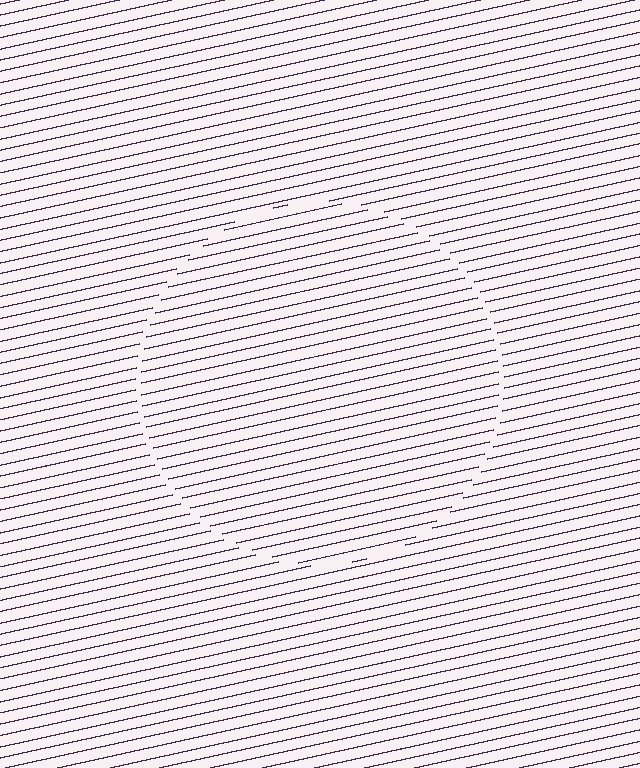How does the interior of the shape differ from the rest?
The interior of the shape contains the same grating, shifted by half a period — the contour is defined by the phase discontinuity where line-ends from the inner and outer gratings abut.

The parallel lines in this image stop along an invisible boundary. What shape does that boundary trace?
An illusory circle. The interior of the shape contains the same grating, shifted by half a period — the contour is defined by the phase discontinuity where line-ends from the inner and outer gratings abut.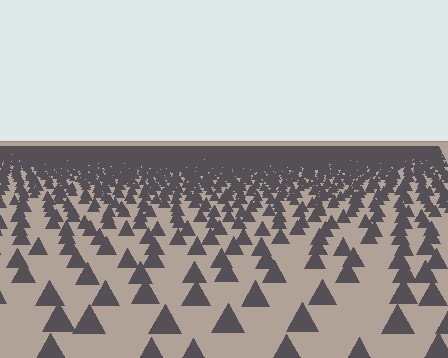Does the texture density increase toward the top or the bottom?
Density increases toward the top.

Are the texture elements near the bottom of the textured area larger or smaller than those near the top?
Larger. Near the bottom, elements are closer to the viewer and appear at a bigger on-screen size.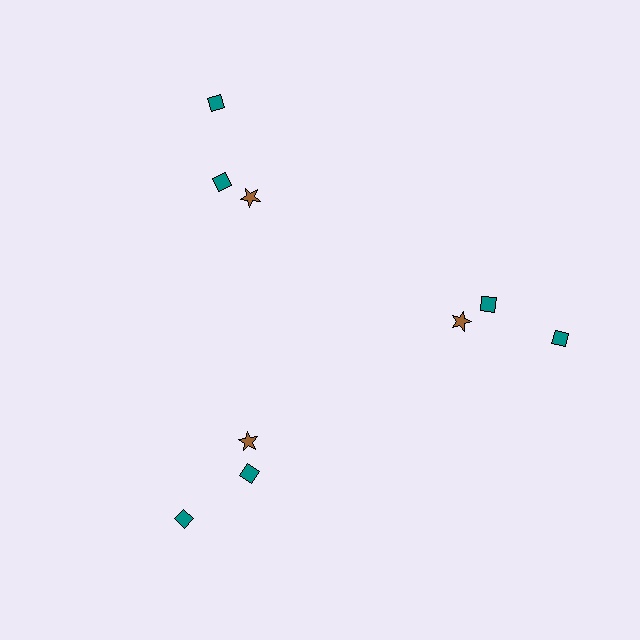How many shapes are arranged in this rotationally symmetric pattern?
There are 9 shapes, arranged in 3 groups of 3.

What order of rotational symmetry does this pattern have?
This pattern has 3-fold rotational symmetry.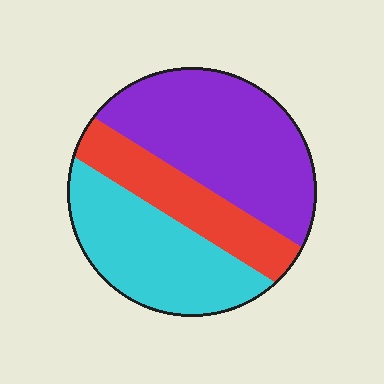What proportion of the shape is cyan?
Cyan takes up about one third (1/3) of the shape.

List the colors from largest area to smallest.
From largest to smallest: purple, cyan, red.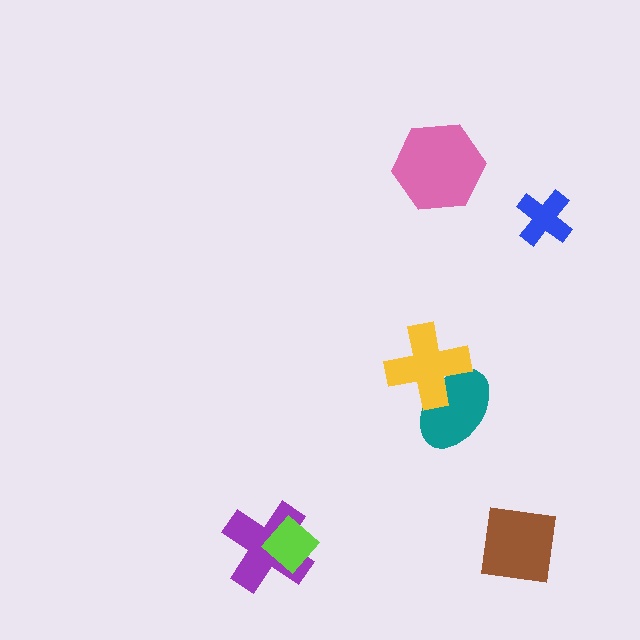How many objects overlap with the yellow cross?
1 object overlaps with the yellow cross.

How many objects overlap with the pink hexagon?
0 objects overlap with the pink hexagon.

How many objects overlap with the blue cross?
0 objects overlap with the blue cross.